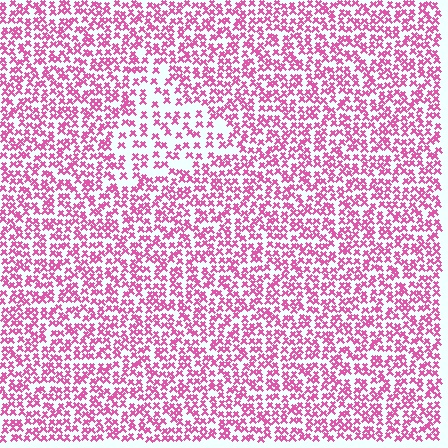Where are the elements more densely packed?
The elements are more densely packed outside the triangle boundary.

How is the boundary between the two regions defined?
The boundary is defined by a change in element density (approximately 1.8x ratio). All elements are the same color, size, and shape.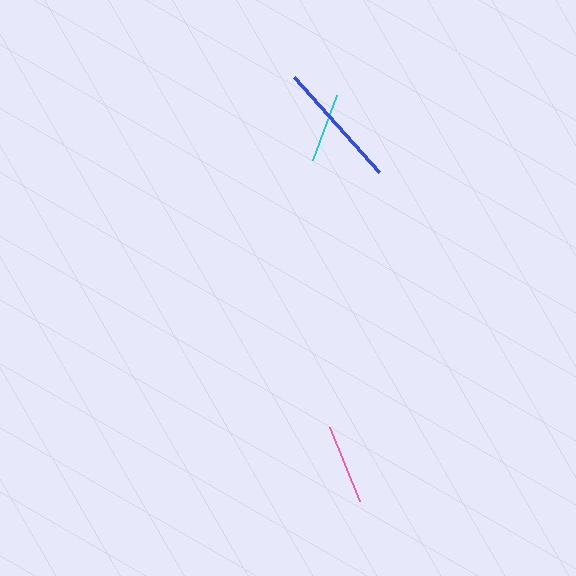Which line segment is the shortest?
The cyan line is the shortest at approximately 70 pixels.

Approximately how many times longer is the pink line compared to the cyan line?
The pink line is approximately 1.1 times the length of the cyan line.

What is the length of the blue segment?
The blue segment is approximately 128 pixels long.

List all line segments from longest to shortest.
From longest to shortest: blue, pink, cyan.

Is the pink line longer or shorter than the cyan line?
The pink line is longer than the cyan line.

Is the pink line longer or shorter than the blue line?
The blue line is longer than the pink line.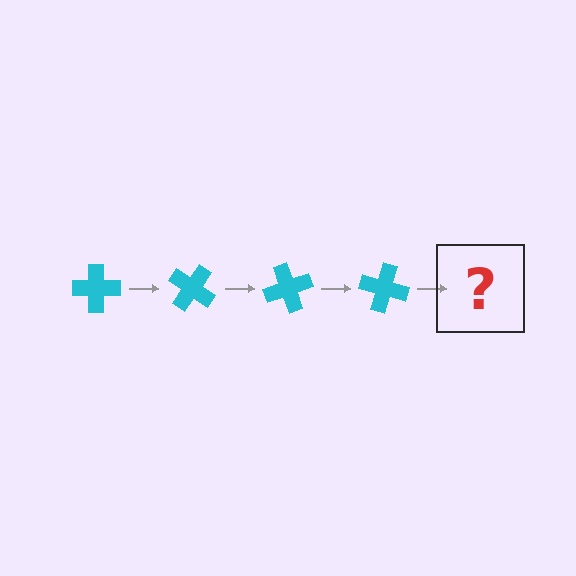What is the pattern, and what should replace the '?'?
The pattern is that the cross rotates 35 degrees each step. The '?' should be a cyan cross rotated 140 degrees.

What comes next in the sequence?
The next element should be a cyan cross rotated 140 degrees.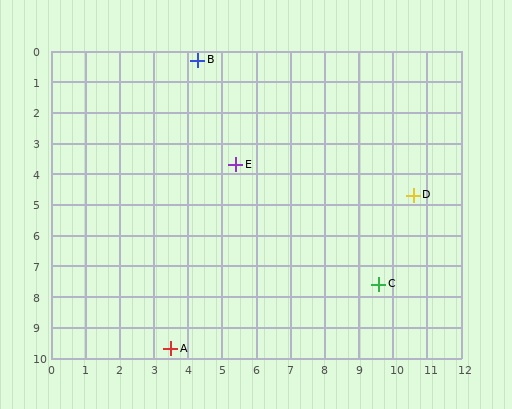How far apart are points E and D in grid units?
Points E and D are about 5.3 grid units apart.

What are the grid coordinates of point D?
Point D is at approximately (10.6, 4.7).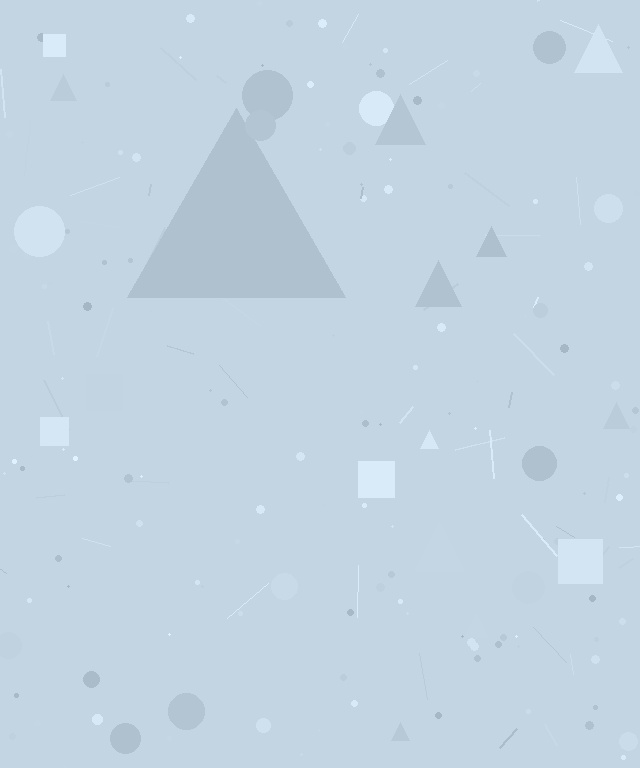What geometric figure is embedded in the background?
A triangle is embedded in the background.